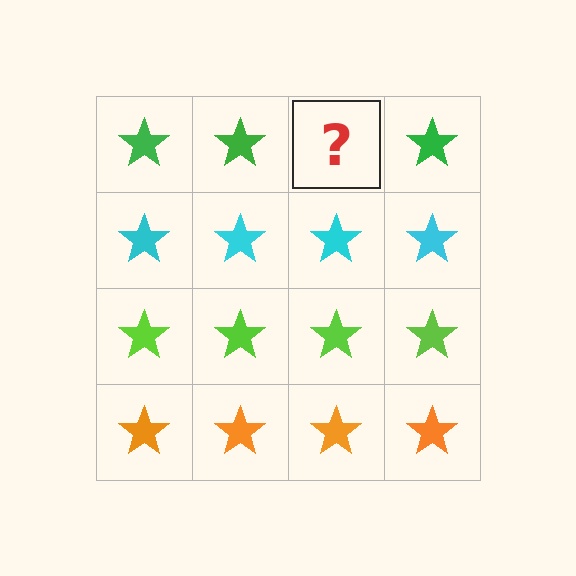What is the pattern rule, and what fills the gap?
The rule is that each row has a consistent color. The gap should be filled with a green star.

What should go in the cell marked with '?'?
The missing cell should contain a green star.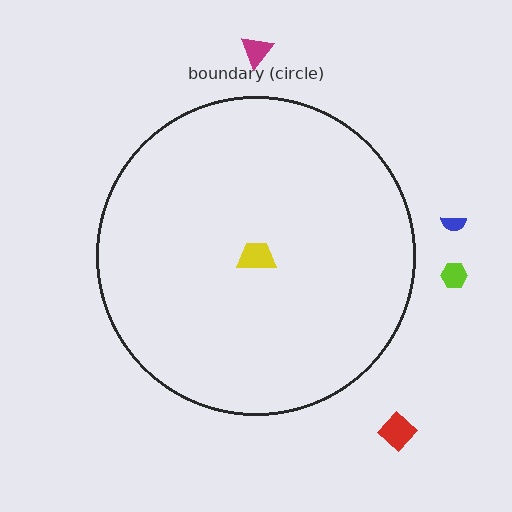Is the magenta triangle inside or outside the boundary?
Outside.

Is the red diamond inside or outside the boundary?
Outside.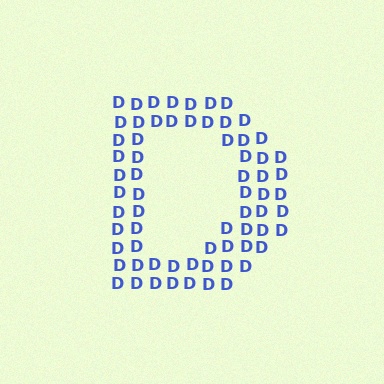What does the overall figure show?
The overall figure shows the letter D.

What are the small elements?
The small elements are letter D's.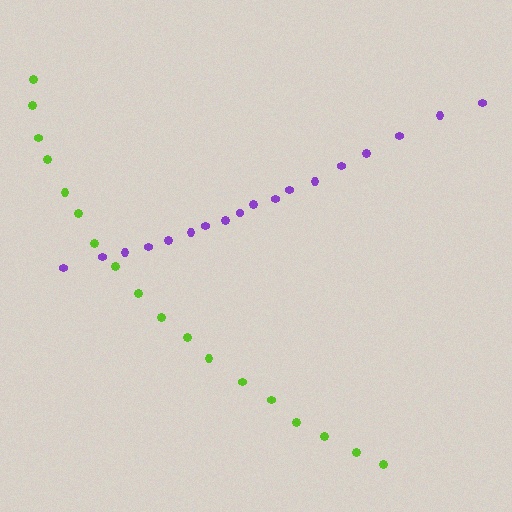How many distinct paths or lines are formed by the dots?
There are 2 distinct paths.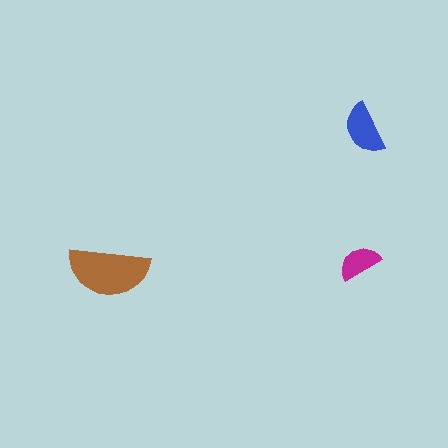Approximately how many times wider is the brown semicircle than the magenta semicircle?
About 2 times wider.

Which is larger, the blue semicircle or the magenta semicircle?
The blue one.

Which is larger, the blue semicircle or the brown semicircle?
The brown one.